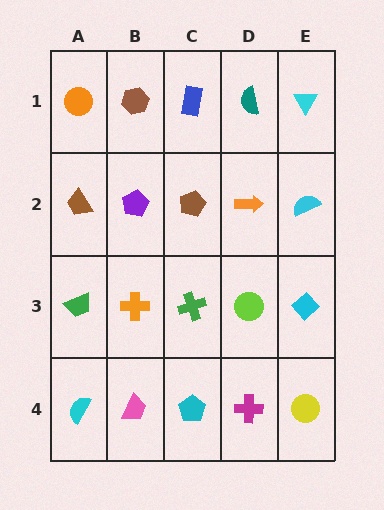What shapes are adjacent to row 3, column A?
A brown trapezoid (row 2, column A), a cyan semicircle (row 4, column A), an orange cross (row 3, column B).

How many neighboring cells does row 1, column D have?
3.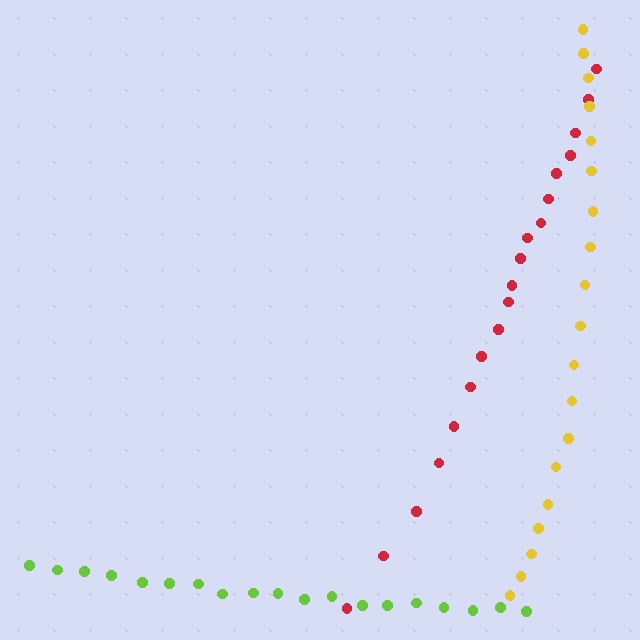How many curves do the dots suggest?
There are 3 distinct paths.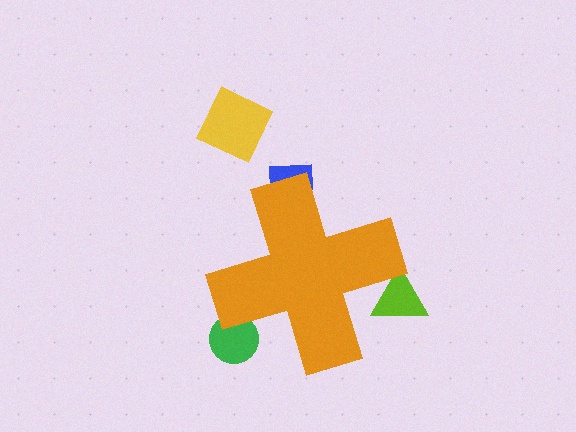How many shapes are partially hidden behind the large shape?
3 shapes are partially hidden.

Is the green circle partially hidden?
Yes, the green circle is partially hidden behind the orange cross.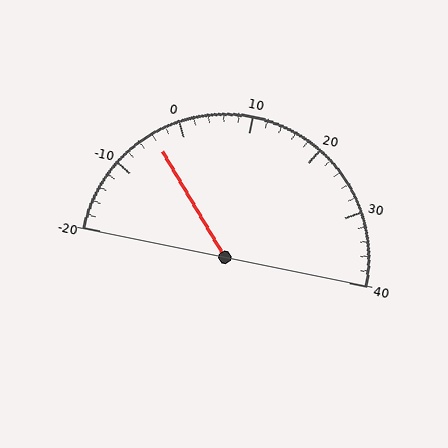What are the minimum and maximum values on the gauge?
The gauge ranges from -20 to 40.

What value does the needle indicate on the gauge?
The needle indicates approximately -4.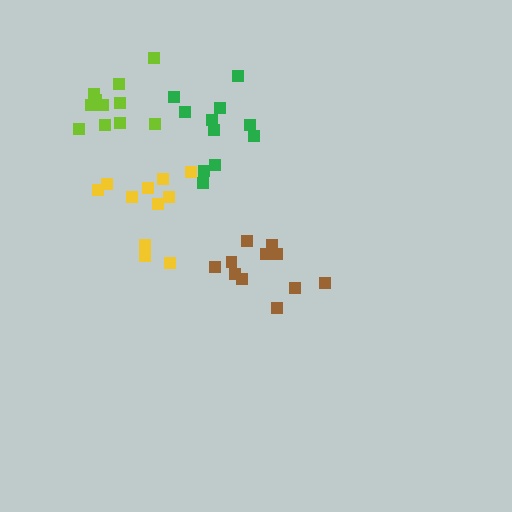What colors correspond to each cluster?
The clusters are colored: brown, yellow, green, lime.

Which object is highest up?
The lime cluster is topmost.